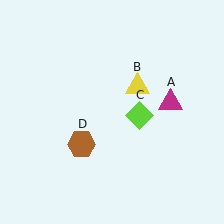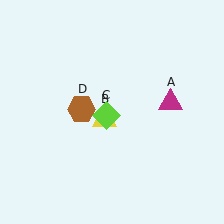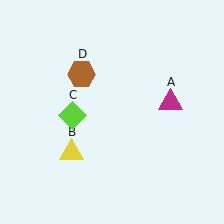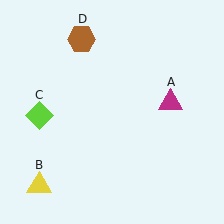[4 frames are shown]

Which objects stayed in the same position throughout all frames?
Magenta triangle (object A) remained stationary.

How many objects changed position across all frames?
3 objects changed position: yellow triangle (object B), lime diamond (object C), brown hexagon (object D).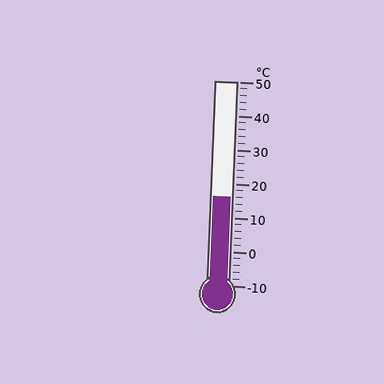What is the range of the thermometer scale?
The thermometer scale ranges from -10°C to 50°C.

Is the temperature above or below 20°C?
The temperature is below 20°C.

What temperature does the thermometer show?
The thermometer shows approximately 16°C.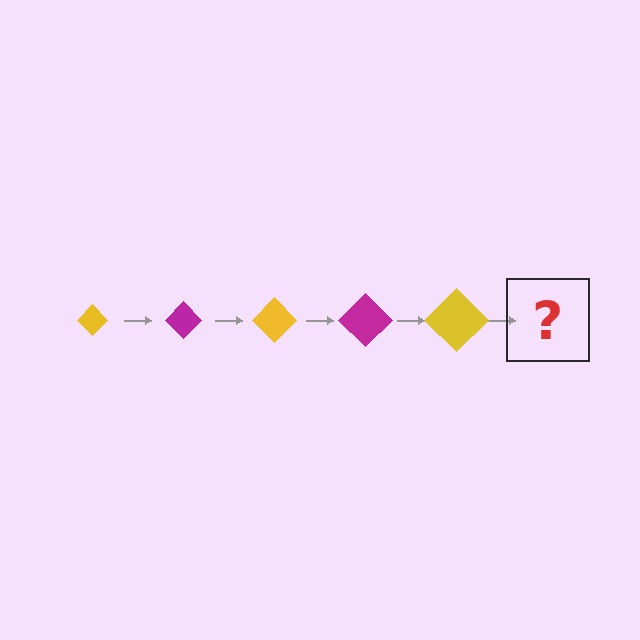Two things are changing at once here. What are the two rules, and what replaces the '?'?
The two rules are that the diamond grows larger each step and the color cycles through yellow and magenta. The '?' should be a magenta diamond, larger than the previous one.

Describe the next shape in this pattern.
It should be a magenta diamond, larger than the previous one.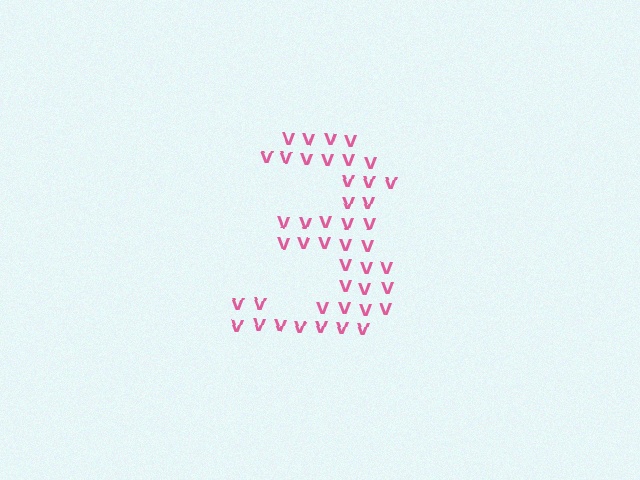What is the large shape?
The large shape is the digit 3.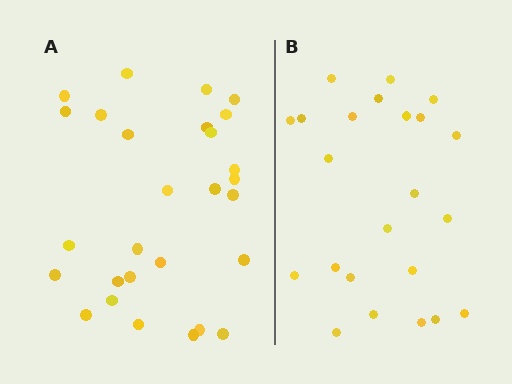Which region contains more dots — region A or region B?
Region A (the left region) has more dots.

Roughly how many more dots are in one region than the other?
Region A has about 5 more dots than region B.